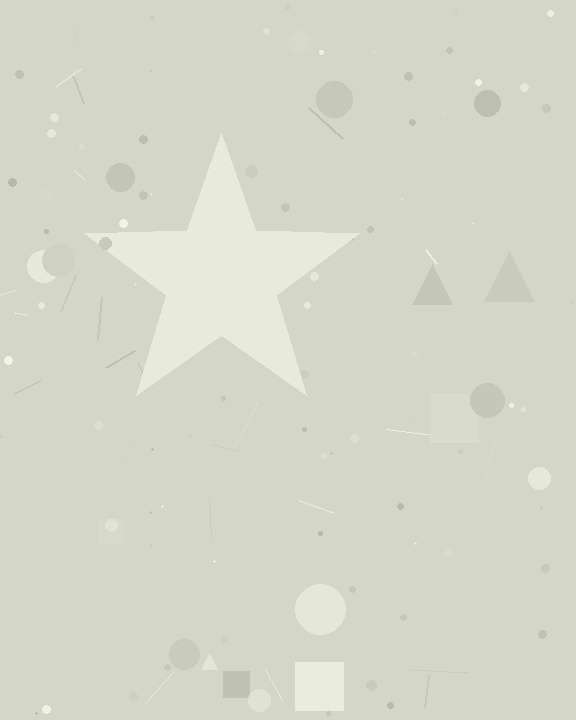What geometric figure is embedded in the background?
A star is embedded in the background.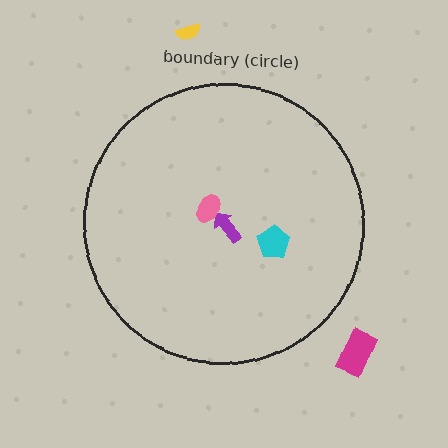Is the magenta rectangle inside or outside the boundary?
Outside.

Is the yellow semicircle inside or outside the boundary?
Outside.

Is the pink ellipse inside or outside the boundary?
Inside.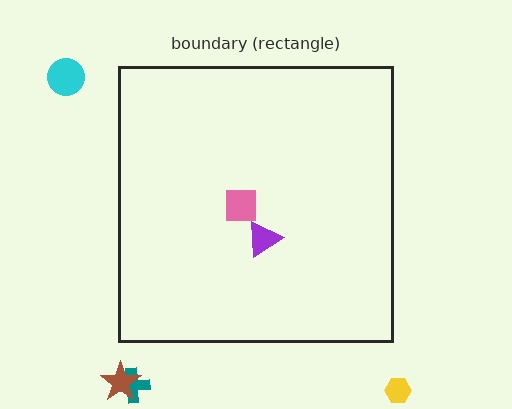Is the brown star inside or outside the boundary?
Outside.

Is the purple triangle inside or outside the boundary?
Inside.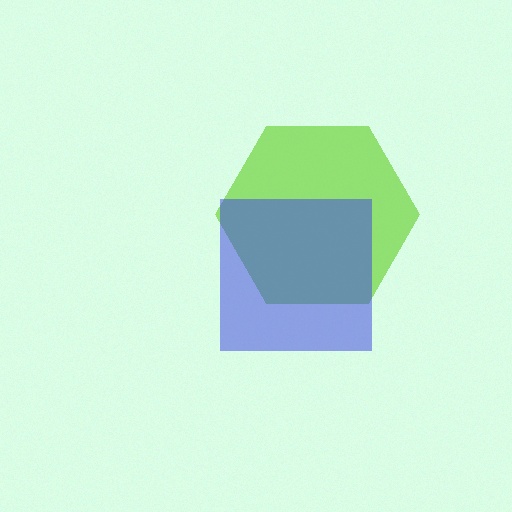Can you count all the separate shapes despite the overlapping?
Yes, there are 2 separate shapes.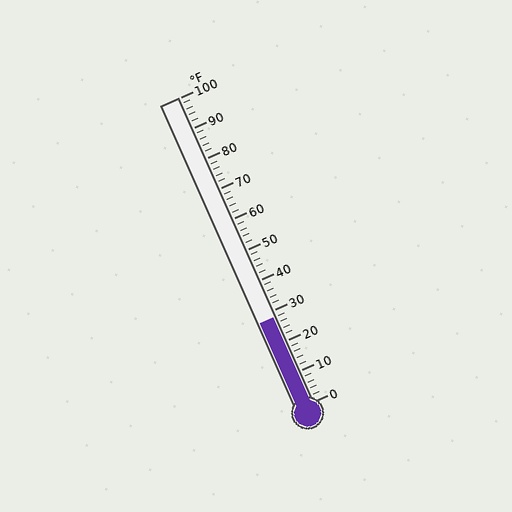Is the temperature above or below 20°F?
The temperature is above 20°F.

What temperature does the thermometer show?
The thermometer shows approximately 28°F.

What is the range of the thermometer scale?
The thermometer scale ranges from 0°F to 100°F.